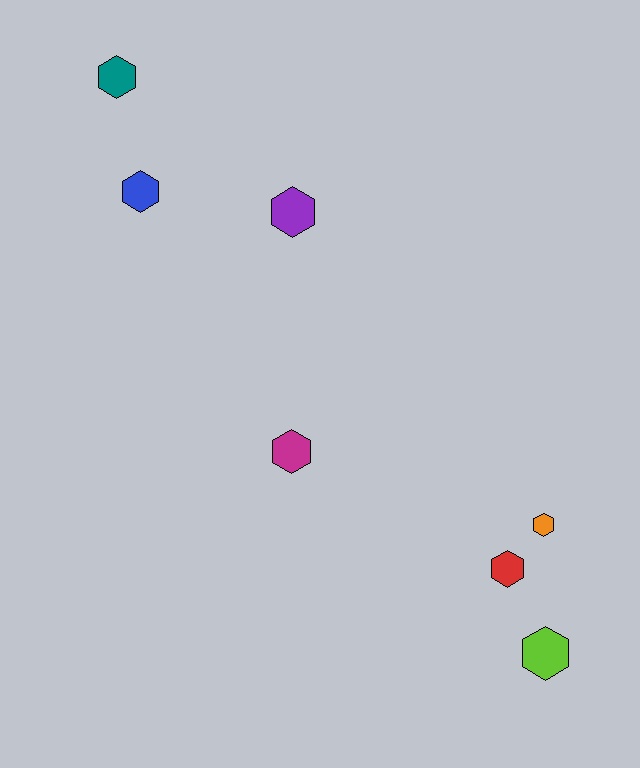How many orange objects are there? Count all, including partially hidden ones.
There is 1 orange object.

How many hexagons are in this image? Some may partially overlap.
There are 7 hexagons.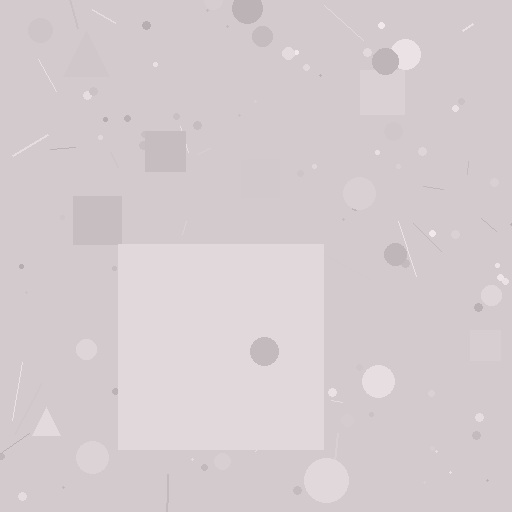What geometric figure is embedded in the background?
A square is embedded in the background.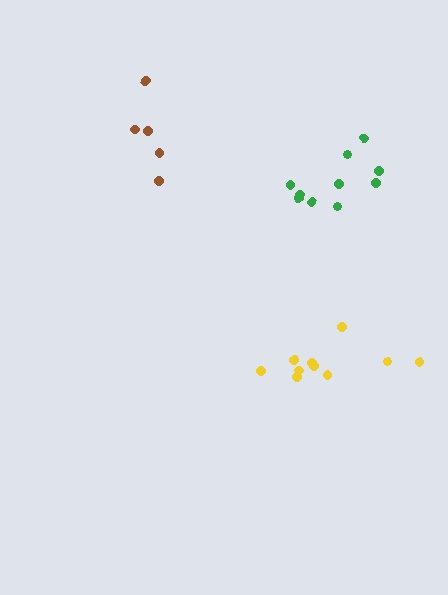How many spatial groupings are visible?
There are 3 spatial groupings.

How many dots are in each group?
Group 1: 10 dots, Group 2: 5 dots, Group 3: 10 dots (25 total).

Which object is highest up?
The brown cluster is topmost.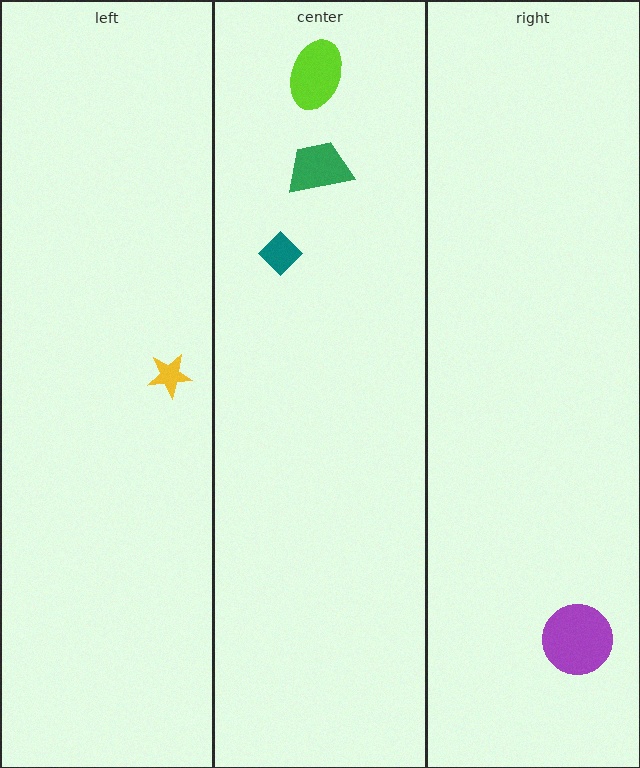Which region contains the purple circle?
The right region.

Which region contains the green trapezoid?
The center region.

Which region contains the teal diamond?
The center region.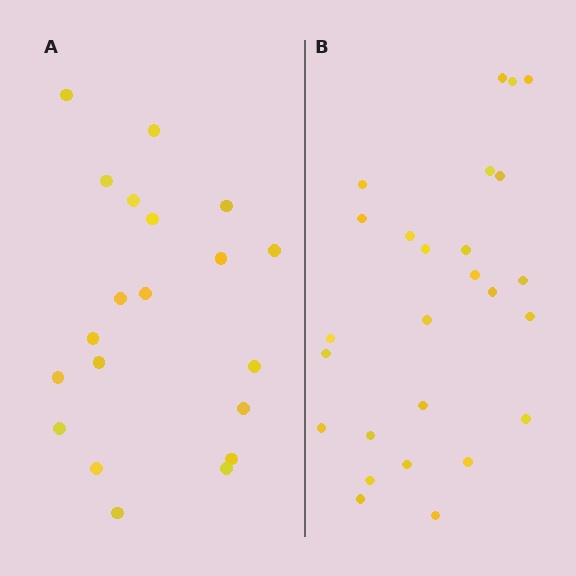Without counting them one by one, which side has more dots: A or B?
Region B (the right region) has more dots.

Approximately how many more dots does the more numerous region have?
Region B has about 6 more dots than region A.